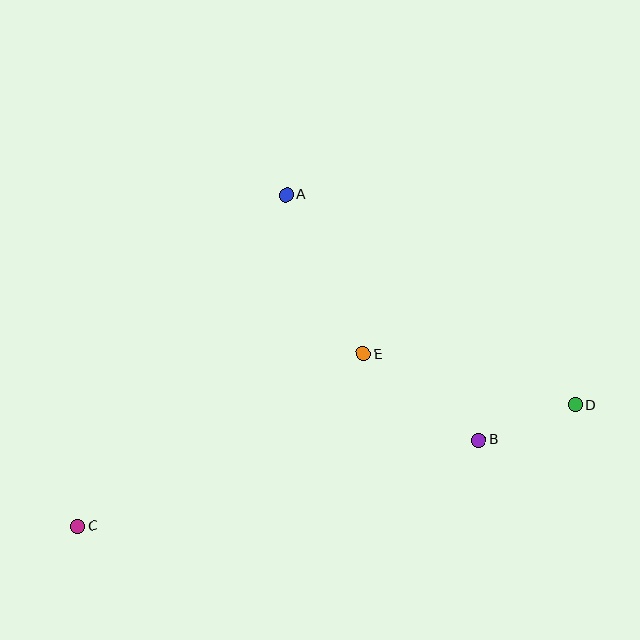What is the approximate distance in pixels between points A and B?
The distance between A and B is approximately 312 pixels.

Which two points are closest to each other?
Points B and D are closest to each other.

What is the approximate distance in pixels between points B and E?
The distance between B and E is approximately 144 pixels.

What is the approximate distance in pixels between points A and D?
The distance between A and D is approximately 358 pixels.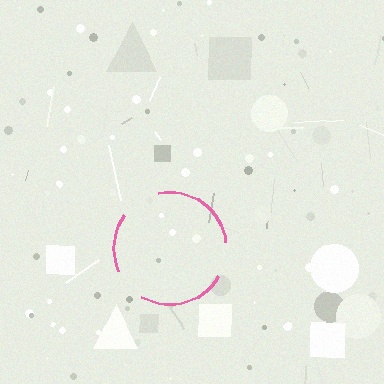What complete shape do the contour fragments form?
The contour fragments form a circle.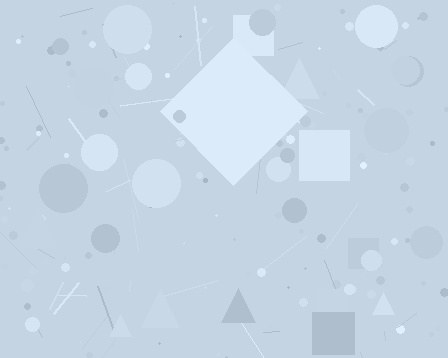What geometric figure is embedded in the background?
A diamond is embedded in the background.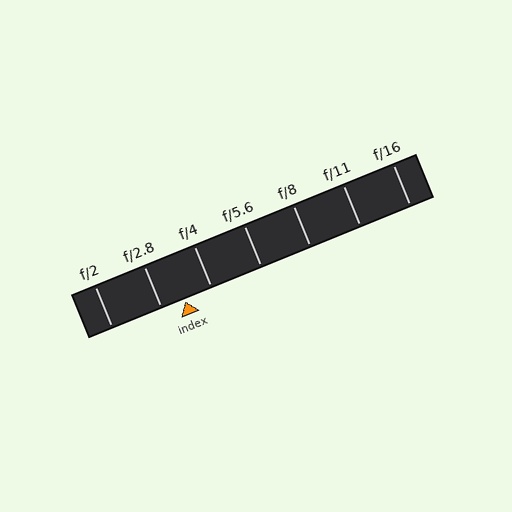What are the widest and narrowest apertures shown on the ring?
The widest aperture shown is f/2 and the narrowest is f/16.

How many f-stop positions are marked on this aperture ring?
There are 7 f-stop positions marked.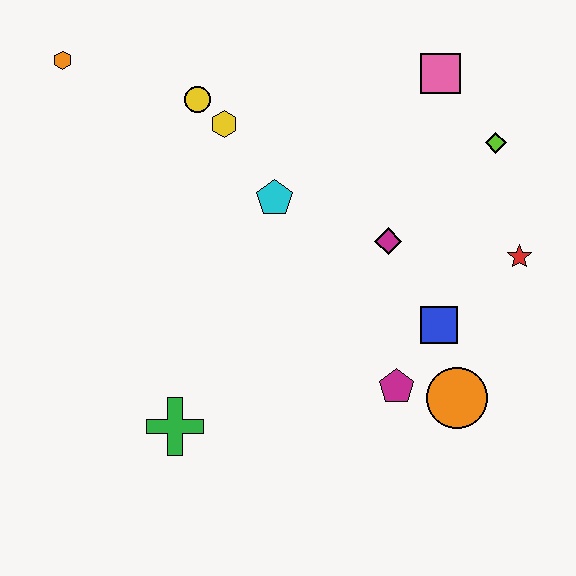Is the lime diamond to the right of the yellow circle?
Yes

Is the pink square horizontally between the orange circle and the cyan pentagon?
Yes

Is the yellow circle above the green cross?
Yes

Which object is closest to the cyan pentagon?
The yellow hexagon is closest to the cyan pentagon.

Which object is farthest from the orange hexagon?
The orange circle is farthest from the orange hexagon.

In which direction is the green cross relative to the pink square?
The green cross is below the pink square.